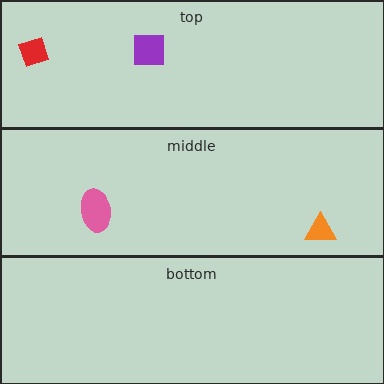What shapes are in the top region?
The red diamond, the purple square.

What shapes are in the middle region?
The pink ellipse, the orange triangle.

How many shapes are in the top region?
2.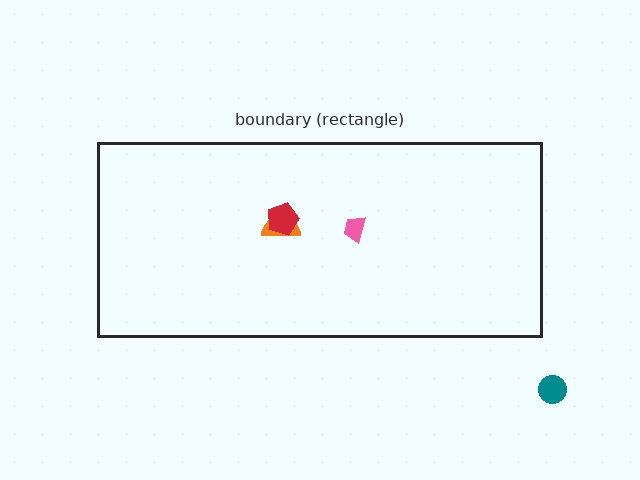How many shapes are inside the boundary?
3 inside, 1 outside.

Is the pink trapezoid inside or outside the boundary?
Inside.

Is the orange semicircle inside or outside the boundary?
Inside.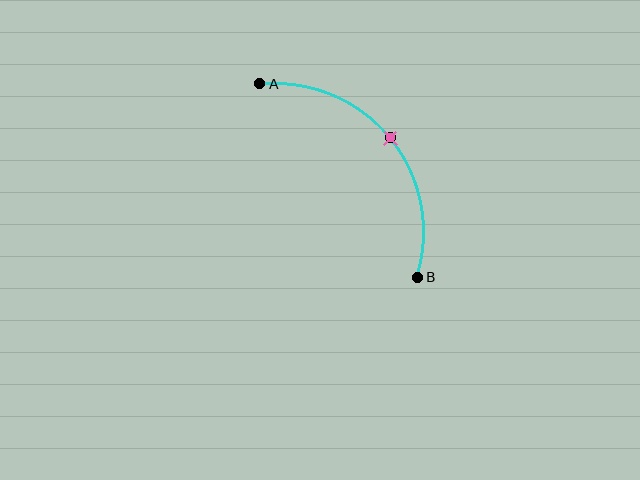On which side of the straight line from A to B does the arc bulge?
The arc bulges above and to the right of the straight line connecting A and B.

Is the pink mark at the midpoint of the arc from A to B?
Yes. The pink mark lies on the arc at equal arc-length from both A and B — it is the arc midpoint.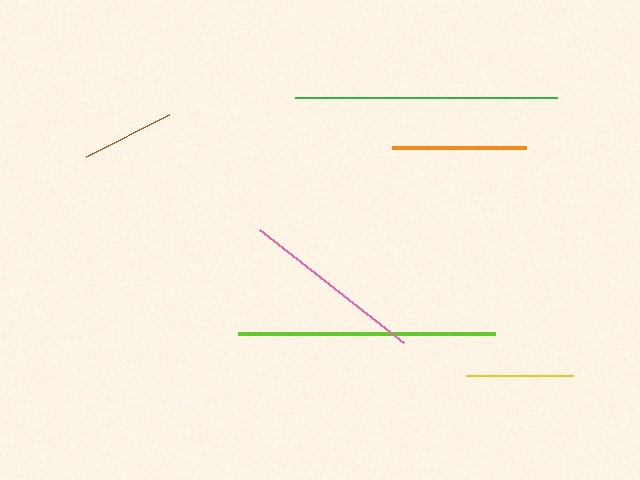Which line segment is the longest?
The green line is the longest at approximately 262 pixels.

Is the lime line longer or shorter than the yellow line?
The lime line is longer than the yellow line.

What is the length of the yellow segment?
The yellow segment is approximately 107 pixels long.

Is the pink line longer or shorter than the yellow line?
The pink line is longer than the yellow line.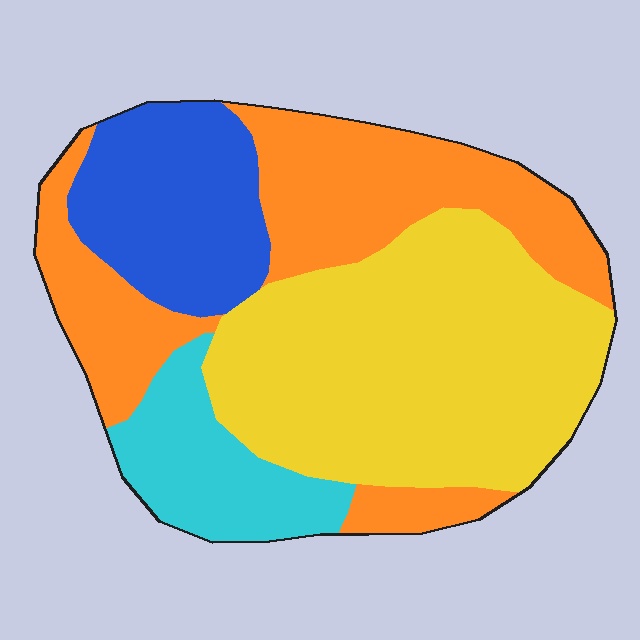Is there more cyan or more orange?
Orange.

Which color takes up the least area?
Cyan, at roughly 10%.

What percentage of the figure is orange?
Orange covers 31% of the figure.